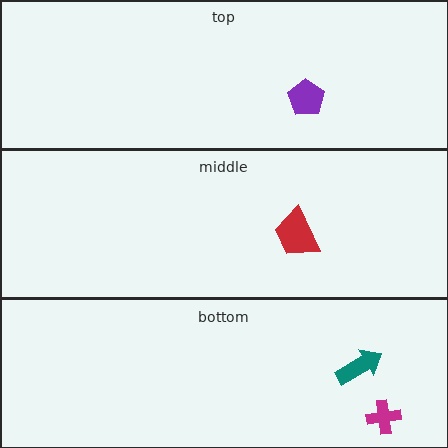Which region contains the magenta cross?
The bottom region.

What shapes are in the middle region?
The red trapezoid.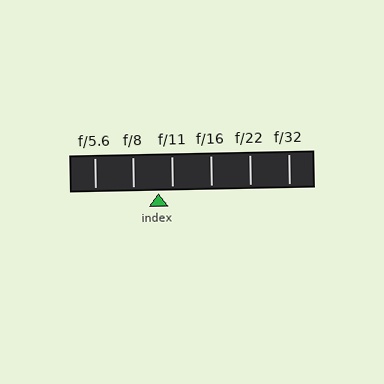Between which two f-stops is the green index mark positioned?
The index mark is between f/8 and f/11.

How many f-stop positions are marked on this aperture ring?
There are 6 f-stop positions marked.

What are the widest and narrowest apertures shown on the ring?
The widest aperture shown is f/5.6 and the narrowest is f/32.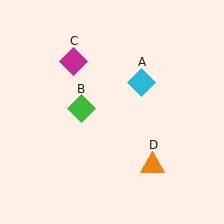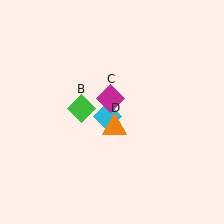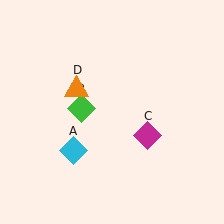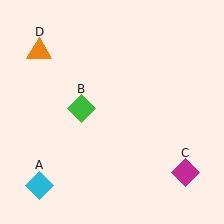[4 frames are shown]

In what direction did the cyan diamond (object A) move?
The cyan diamond (object A) moved down and to the left.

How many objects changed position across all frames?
3 objects changed position: cyan diamond (object A), magenta diamond (object C), orange triangle (object D).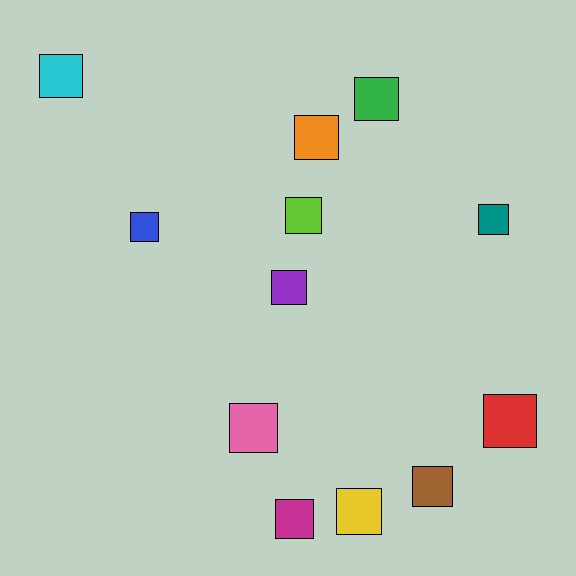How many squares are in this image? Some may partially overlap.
There are 12 squares.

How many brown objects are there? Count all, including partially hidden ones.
There is 1 brown object.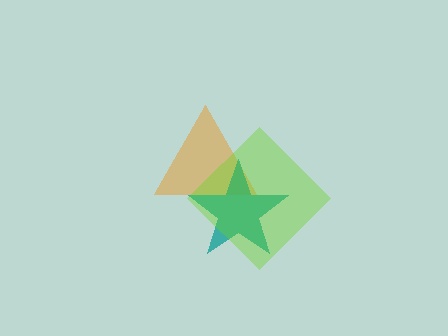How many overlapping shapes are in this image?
There are 3 overlapping shapes in the image.